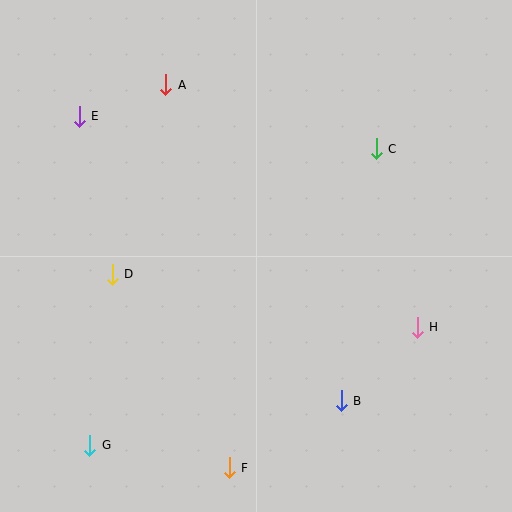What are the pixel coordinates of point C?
Point C is at (376, 149).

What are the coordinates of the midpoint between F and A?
The midpoint between F and A is at (197, 276).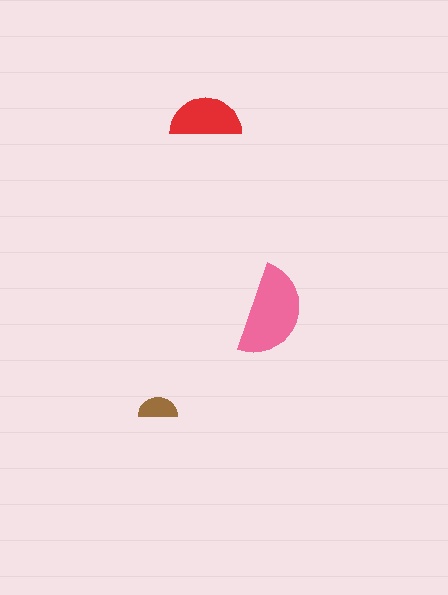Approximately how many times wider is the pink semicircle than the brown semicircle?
About 2.5 times wider.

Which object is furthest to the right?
The pink semicircle is rightmost.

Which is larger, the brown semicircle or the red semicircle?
The red one.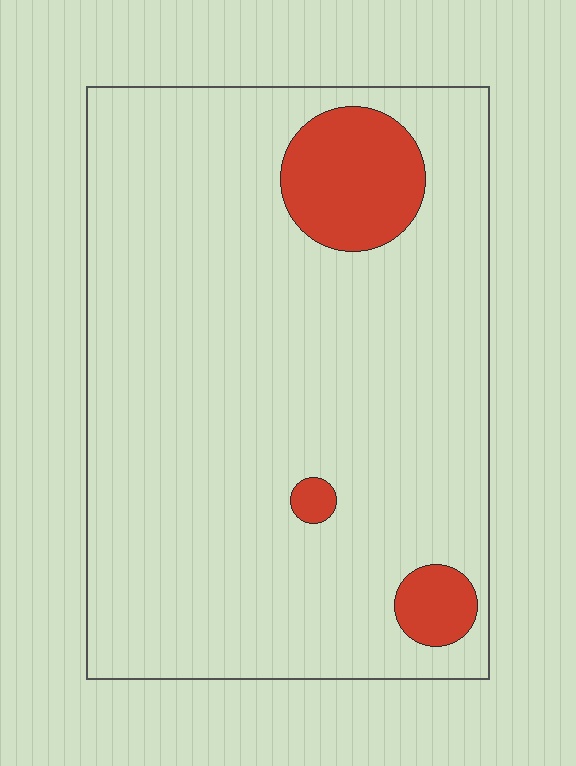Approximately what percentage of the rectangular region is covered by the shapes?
Approximately 10%.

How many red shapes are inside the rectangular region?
3.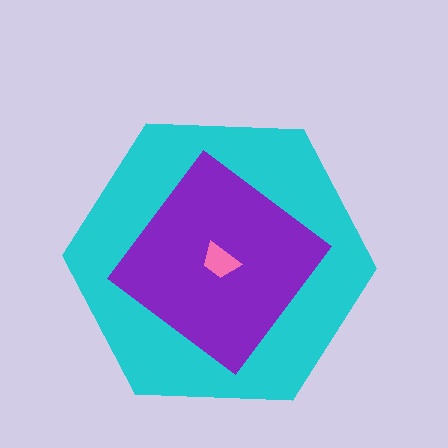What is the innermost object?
The pink trapezoid.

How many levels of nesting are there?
3.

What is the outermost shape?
The cyan hexagon.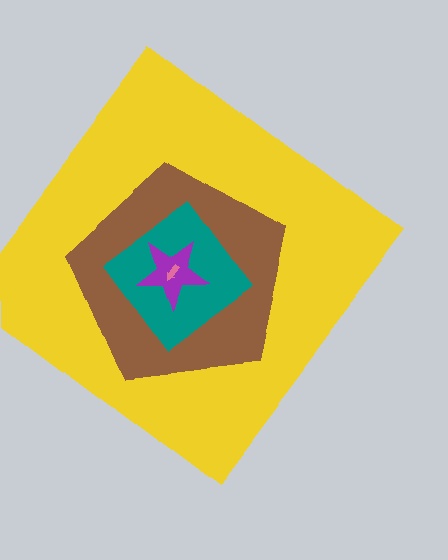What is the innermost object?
The pink arrow.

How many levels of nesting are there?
5.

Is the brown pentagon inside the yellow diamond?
Yes.